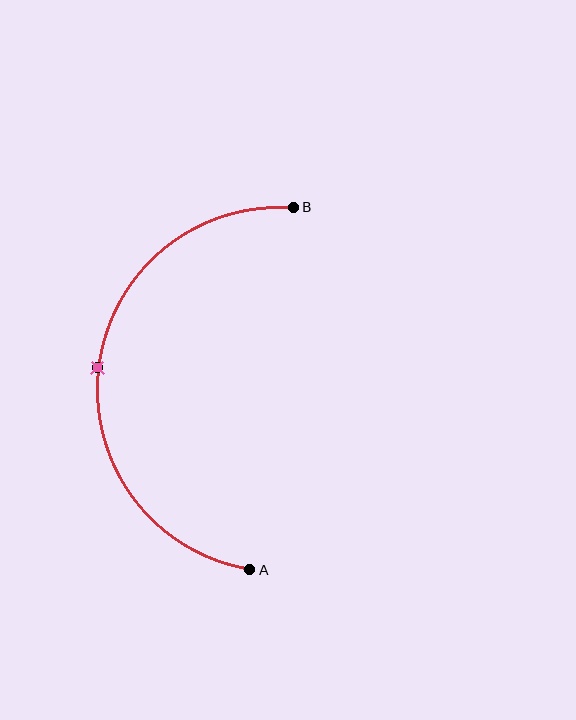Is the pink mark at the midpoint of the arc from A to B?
Yes. The pink mark lies on the arc at equal arc-length from both A and B — it is the arc midpoint.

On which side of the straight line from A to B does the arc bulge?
The arc bulges to the left of the straight line connecting A and B.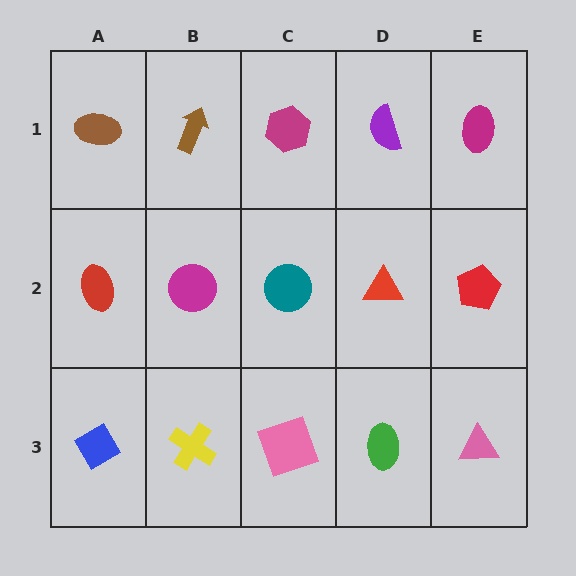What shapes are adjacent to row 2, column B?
A brown arrow (row 1, column B), a yellow cross (row 3, column B), a red ellipse (row 2, column A), a teal circle (row 2, column C).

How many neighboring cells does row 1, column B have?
3.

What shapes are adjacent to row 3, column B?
A magenta circle (row 2, column B), a blue diamond (row 3, column A), a pink square (row 3, column C).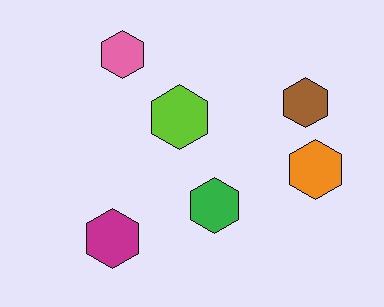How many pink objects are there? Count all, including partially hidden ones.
There is 1 pink object.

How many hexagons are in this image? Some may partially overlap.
There are 6 hexagons.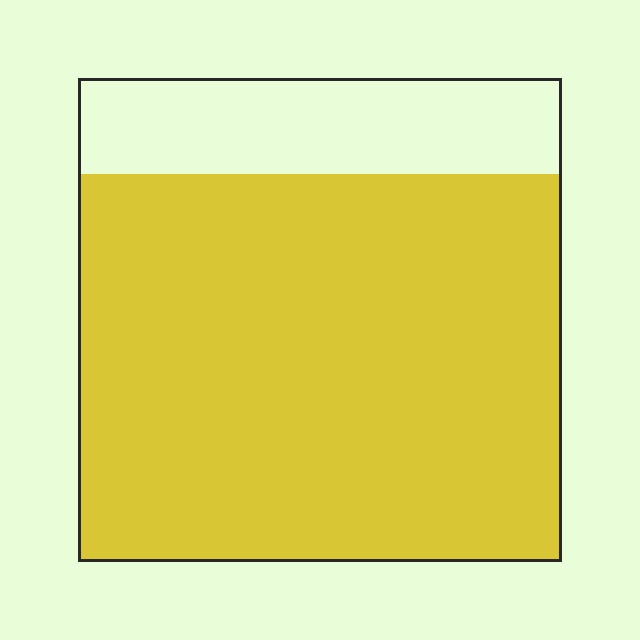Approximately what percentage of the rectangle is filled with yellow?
Approximately 80%.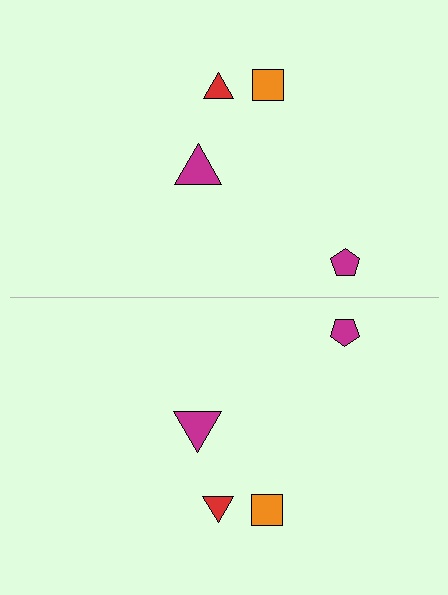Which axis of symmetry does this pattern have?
The pattern has a horizontal axis of symmetry running through the center of the image.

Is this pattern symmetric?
Yes, this pattern has bilateral (reflection) symmetry.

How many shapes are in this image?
There are 8 shapes in this image.